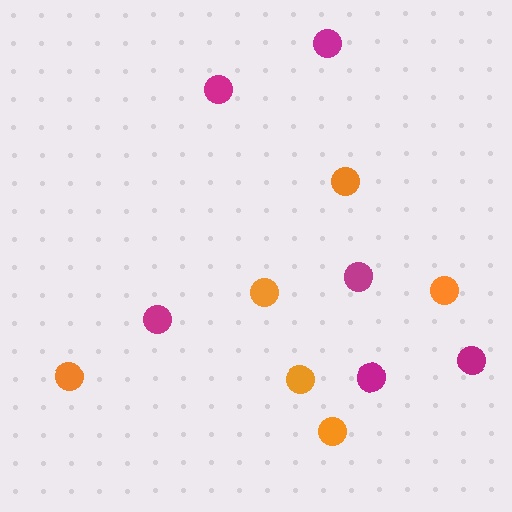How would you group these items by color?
There are 2 groups: one group of magenta circles (6) and one group of orange circles (6).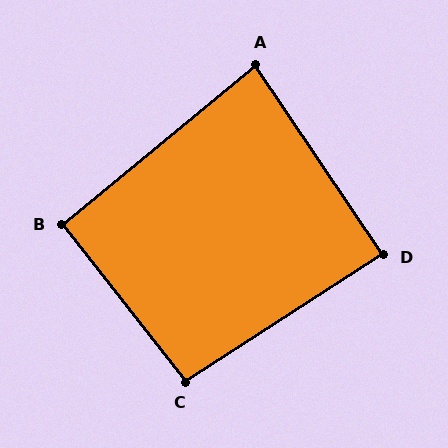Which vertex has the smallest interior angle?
A, at approximately 85 degrees.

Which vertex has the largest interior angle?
C, at approximately 95 degrees.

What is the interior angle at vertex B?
Approximately 91 degrees (approximately right).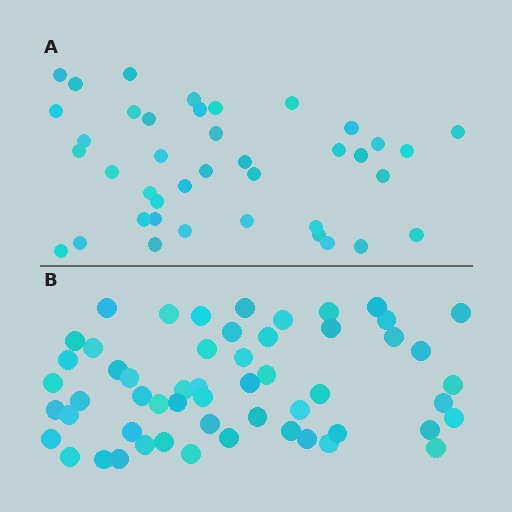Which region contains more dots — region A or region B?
Region B (the bottom region) has more dots.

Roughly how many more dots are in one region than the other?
Region B has approximately 15 more dots than region A.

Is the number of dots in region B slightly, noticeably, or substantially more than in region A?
Region B has noticeably more, but not dramatically so. The ratio is roughly 1.4 to 1.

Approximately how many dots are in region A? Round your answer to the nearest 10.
About 40 dots.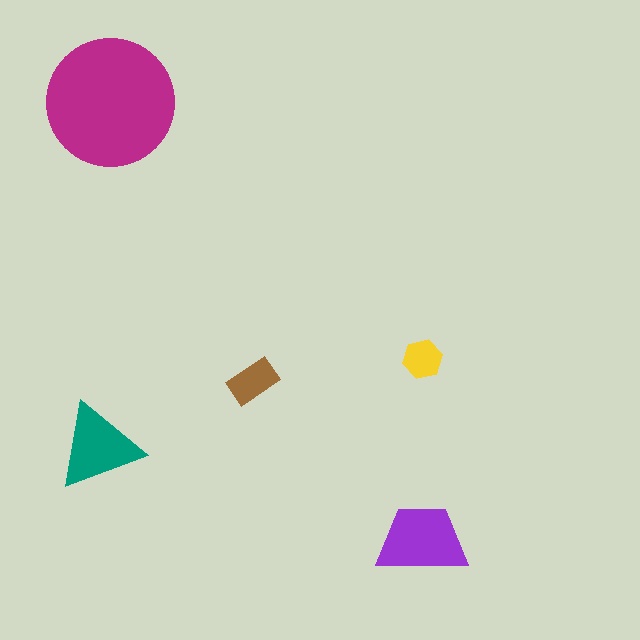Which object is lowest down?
The purple trapezoid is bottommost.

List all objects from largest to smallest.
The magenta circle, the purple trapezoid, the teal triangle, the brown rectangle, the yellow hexagon.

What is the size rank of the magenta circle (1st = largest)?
1st.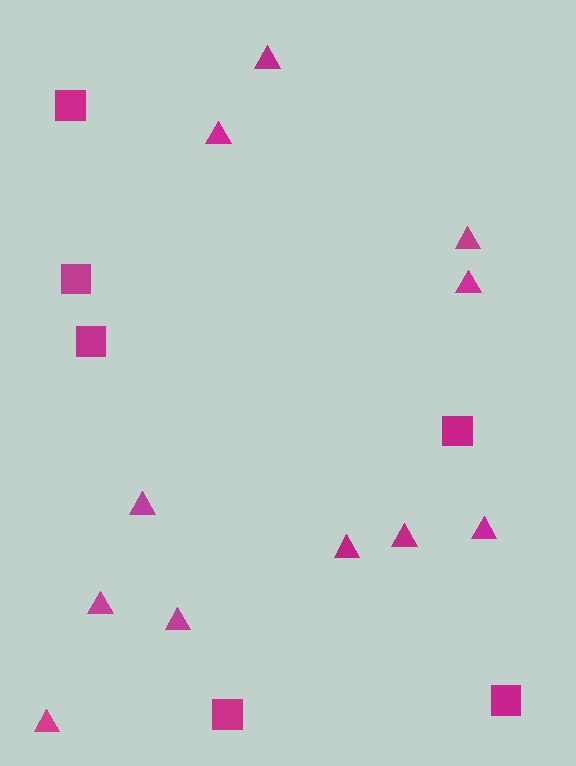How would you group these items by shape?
There are 2 groups: one group of squares (6) and one group of triangles (11).